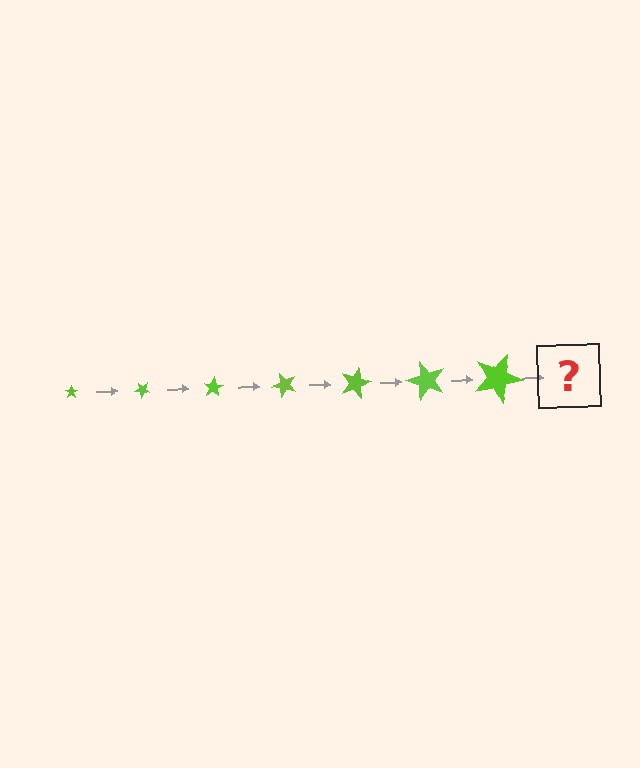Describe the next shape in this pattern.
It should be a star, larger than the previous one and rotated 280 degrees from the start.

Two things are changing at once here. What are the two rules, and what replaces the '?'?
The two rules are that the star grows larger each step and it rotates 40 degrees each step. The '?' should be a star, larger than the previous one and rotated 280 degrees from the start.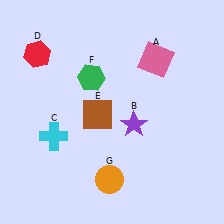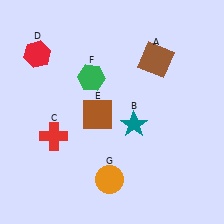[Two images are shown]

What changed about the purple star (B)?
In Image 1, B is purple. In Image 2, it changed to teal.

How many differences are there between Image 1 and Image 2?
There are 3 differences between the two images.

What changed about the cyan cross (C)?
In Image 1, C is cyan. In Image 2, it changed to red.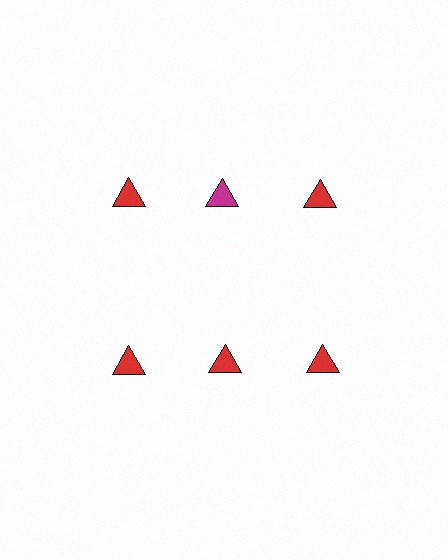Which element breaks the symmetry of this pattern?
The magenta triangle in the top row, second from left column breaks the symmetry. All other shapes are red triangles.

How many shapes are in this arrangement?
There are 6 shapes arranged in a grid pattern.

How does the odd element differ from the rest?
It has a different color: magenta instead of red.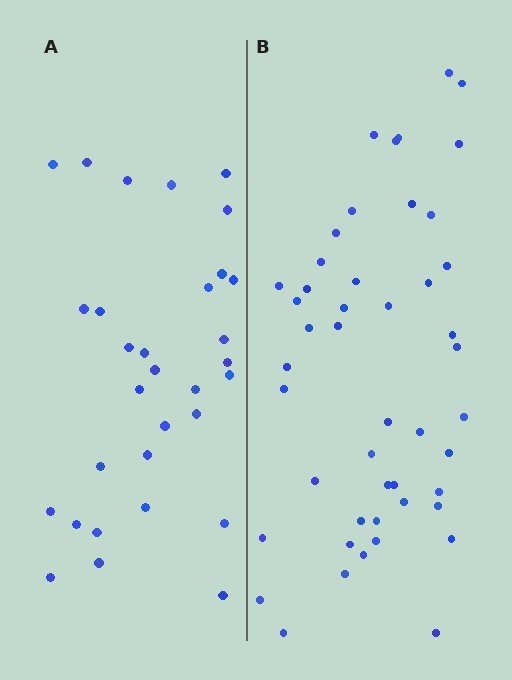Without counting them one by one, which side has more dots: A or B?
Region B (the right region) has more dots.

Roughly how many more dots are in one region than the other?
Region B has approximately 15 more dots than region A.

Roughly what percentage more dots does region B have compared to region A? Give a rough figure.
About 50% more.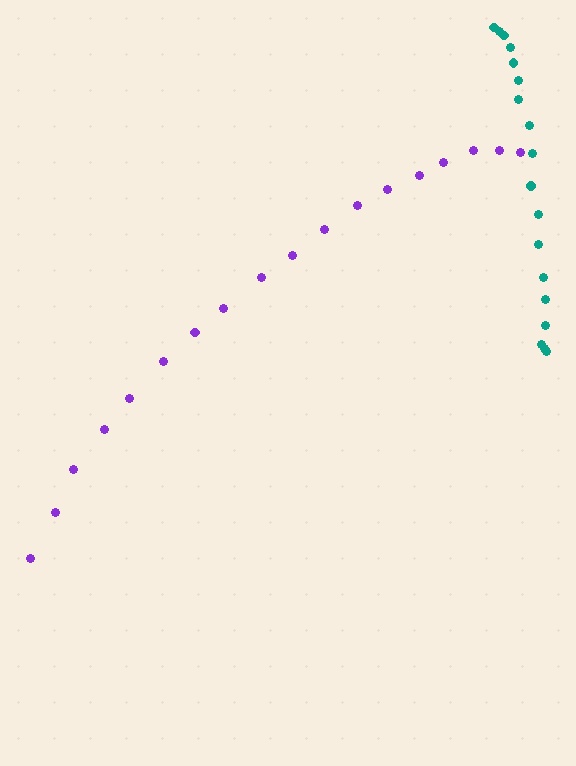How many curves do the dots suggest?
There are 2 distinct paths.